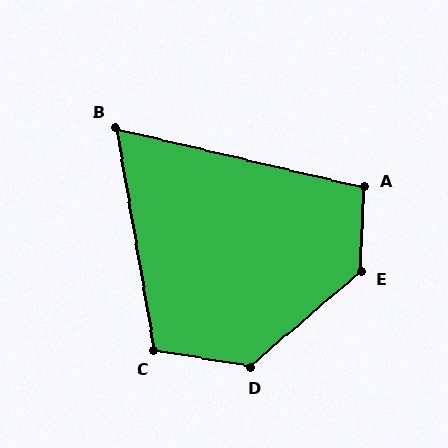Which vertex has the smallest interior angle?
B, at approximately 67 degrees.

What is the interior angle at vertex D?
Approximately 130 degrees (obtuse).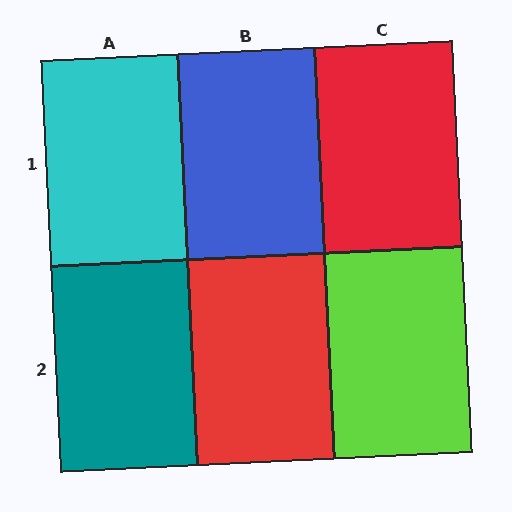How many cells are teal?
1 cell is teal.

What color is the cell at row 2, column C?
Lime.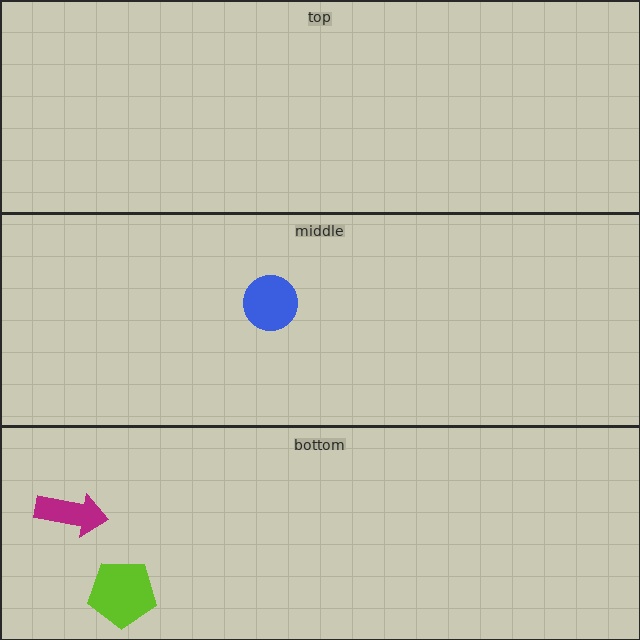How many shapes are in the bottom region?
2.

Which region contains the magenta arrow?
The bottom region.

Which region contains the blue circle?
The middle region.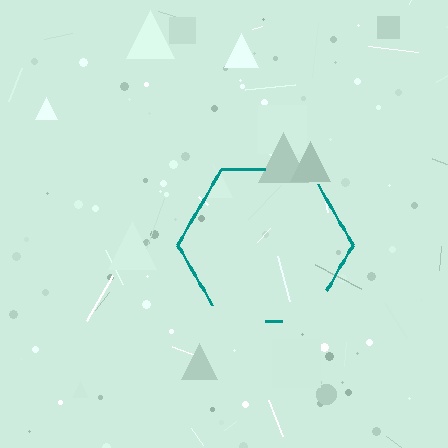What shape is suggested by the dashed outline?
The dashed outline suggests a hexagon.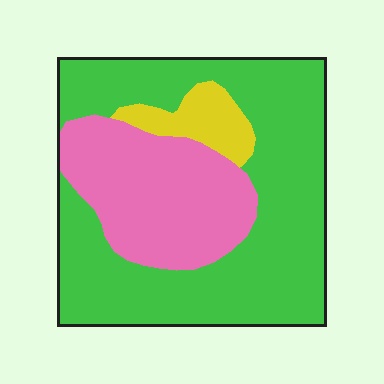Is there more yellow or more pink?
Pink.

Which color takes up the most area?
Green, at roughly 65%.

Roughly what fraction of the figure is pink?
Pink takes up about one third (1/3) of the figure.